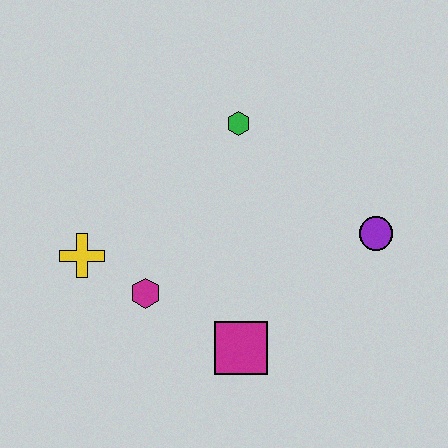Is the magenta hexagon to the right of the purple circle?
No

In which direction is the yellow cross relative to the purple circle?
The yellow cross is to the left of the purple circle.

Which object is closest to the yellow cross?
The magenta hexagon is closest to the yellow cross.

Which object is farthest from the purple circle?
The yellow cross is farthest from the purple circle.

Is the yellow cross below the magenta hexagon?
No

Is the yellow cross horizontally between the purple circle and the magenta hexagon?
No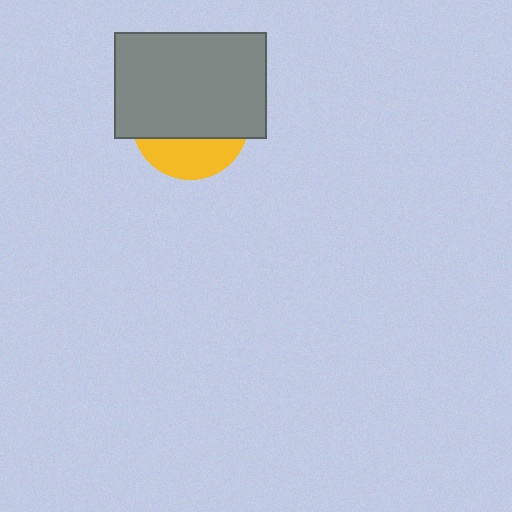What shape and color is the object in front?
The object in front is a gray rectangle.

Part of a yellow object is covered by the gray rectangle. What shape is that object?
It is a circle.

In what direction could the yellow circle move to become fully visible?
The yellow circle could move down. That would shift it out from behind the gray rectangle entirely.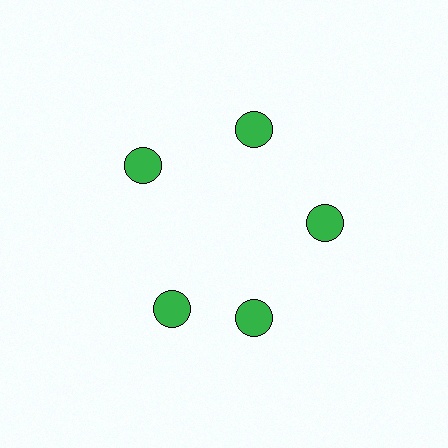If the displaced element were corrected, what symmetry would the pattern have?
It would have 5-fold rotational symmetry — the pattern would map onto itself every 72 degrees.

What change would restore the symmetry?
The symmetry would be restored by rotating it back into even spacing with its neighbors so that all 5 circles sit at equal angles and equal distance from the center.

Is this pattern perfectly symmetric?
No. The 5 green circles are arranged in a ring, but one element near the 8 o'clock position is rotated out of alignment along the ring, breaking the 5-fold rotational symmetry.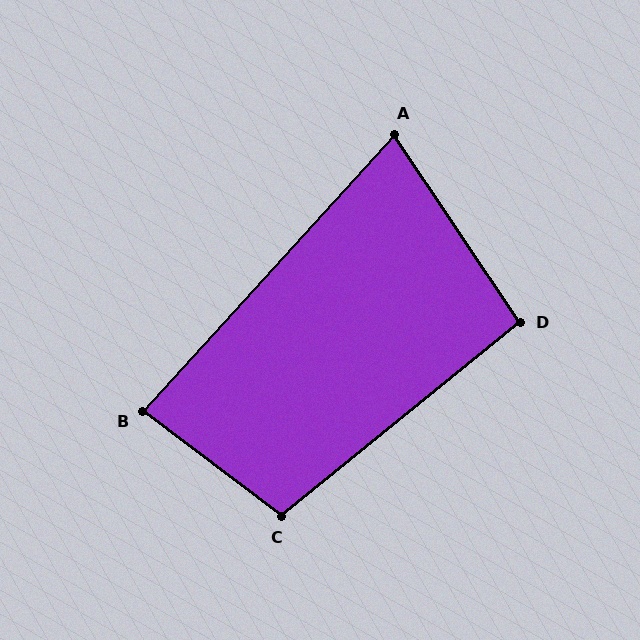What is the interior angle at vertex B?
Approximately 85 degrees (acute).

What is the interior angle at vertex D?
Approximately 95 degrees (obtuse).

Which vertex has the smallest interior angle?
A, at approximately 76 degrees.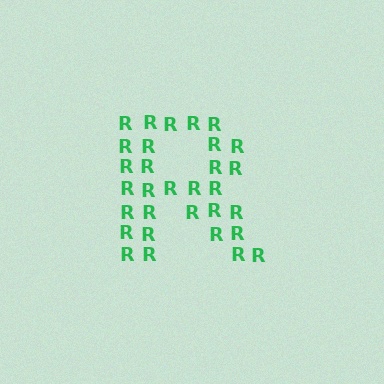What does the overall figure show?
The overall figure shows the letter R.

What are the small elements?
The small elements are letter R's.